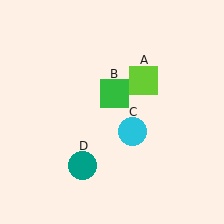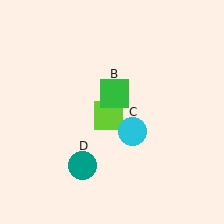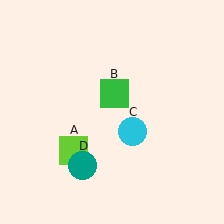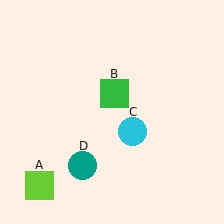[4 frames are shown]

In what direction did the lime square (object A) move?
The lime square (object A) moved down and to the left.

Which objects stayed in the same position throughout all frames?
Green square (object B) and cyan circle (object C) and teal circle (object D) remained stationary.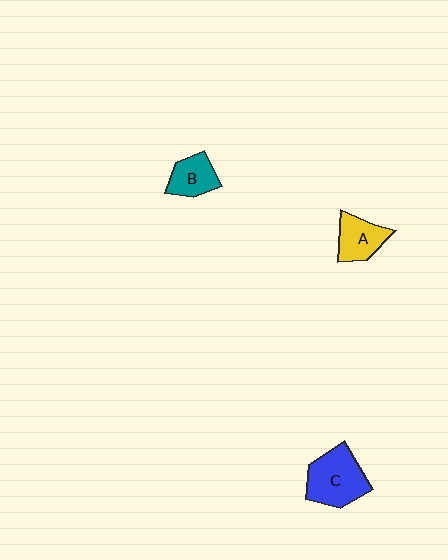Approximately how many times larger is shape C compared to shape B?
Approximately 1.7 times.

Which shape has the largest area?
Shape C (blue).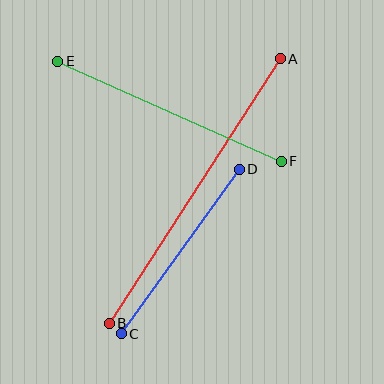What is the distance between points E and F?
The distance is approximately 245 pixels.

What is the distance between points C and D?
The distance is approximately 203 pixels.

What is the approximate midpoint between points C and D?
The midpoint is at approximately (180, 251) pixels.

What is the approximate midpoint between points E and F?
The midpoint is at approximately (169, 111) pixels.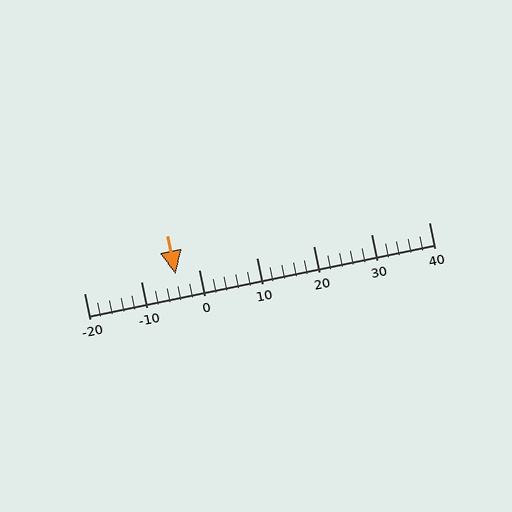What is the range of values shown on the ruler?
The ruler shows values from -20 to 40.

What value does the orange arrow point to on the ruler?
The orange arrow points to approximately -4.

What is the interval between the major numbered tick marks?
The major tick marks are spaced 10 units apart.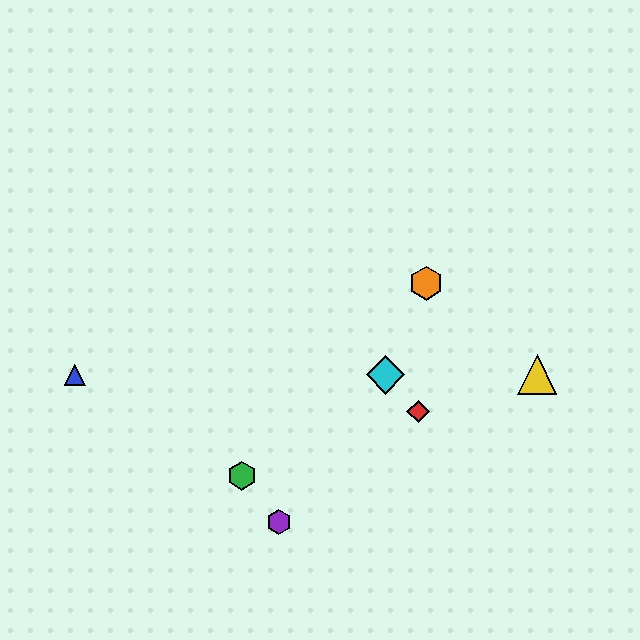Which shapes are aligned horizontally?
The blue triangle, the yellow triangle, the cyan diamond are aligned horizontally.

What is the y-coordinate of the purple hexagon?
The purple hexagon is at y≈522.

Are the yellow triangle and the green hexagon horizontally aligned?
No, the yellow triangle is at y≈375 and the green hexagon is at y≈476.